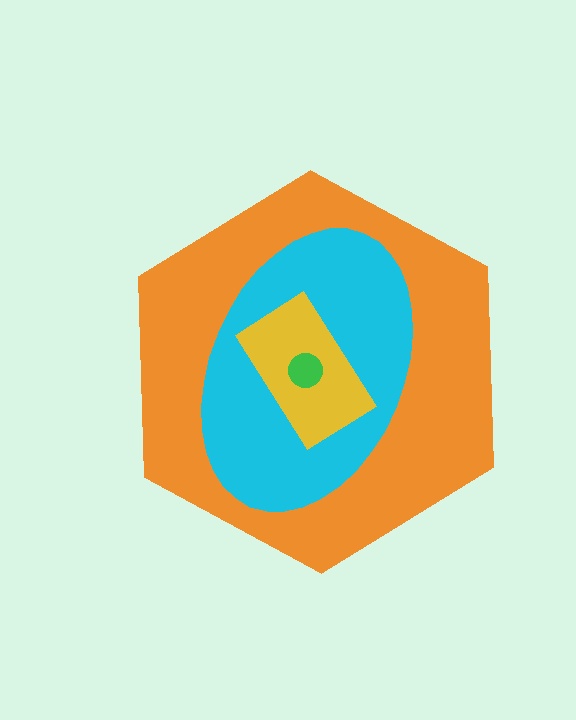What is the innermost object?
The green circle.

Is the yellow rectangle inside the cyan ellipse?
Yes.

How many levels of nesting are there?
4.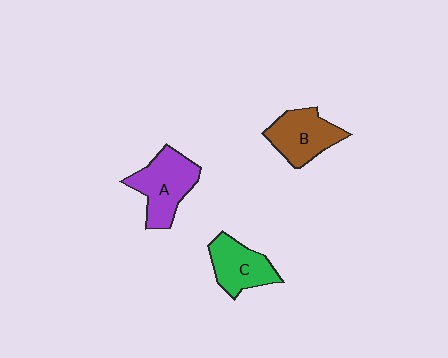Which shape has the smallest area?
Shape C (green).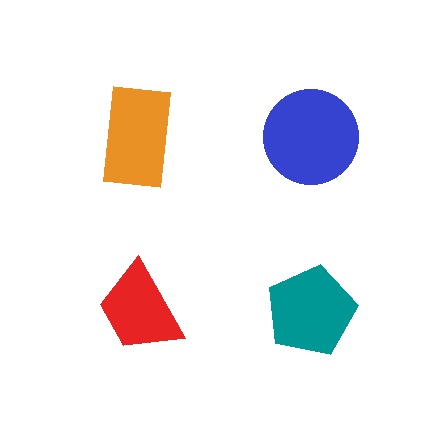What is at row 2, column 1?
A red trapezoid.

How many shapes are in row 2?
2 shapes.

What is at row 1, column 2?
A blue circle.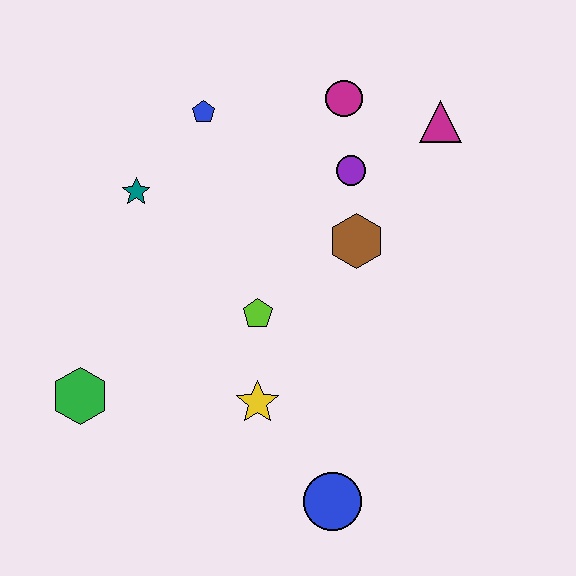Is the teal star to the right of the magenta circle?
No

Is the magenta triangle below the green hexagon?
No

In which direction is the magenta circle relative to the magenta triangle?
The magenta circle is to the left of the magenta triangle.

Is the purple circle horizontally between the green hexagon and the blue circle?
No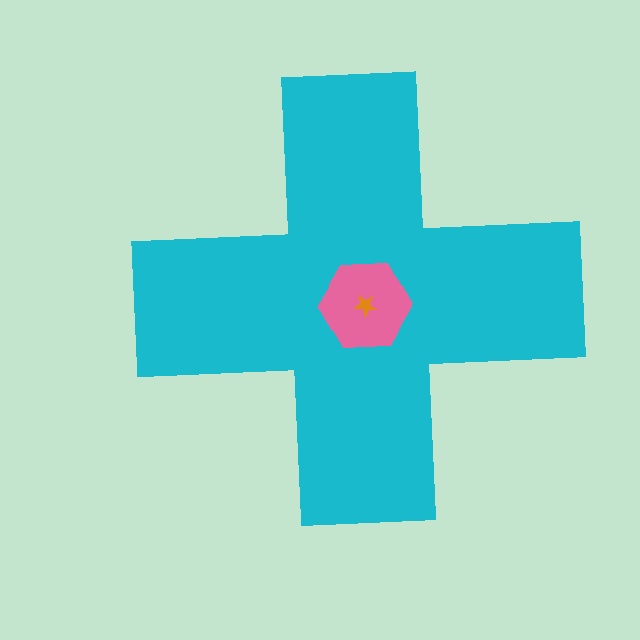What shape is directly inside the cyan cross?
The pink hexagon.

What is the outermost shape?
The cyan cross.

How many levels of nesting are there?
3.